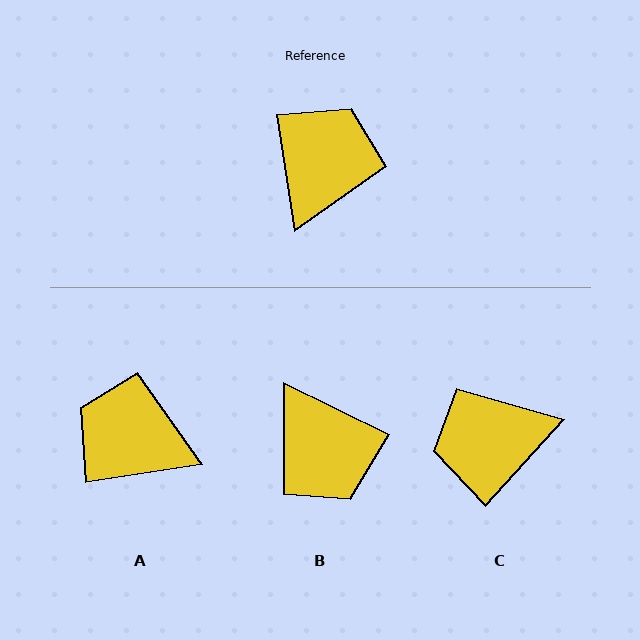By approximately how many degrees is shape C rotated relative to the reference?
Approximately 129 degrees counter-clockwise.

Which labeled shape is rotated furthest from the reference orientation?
C, about 129 degrees away.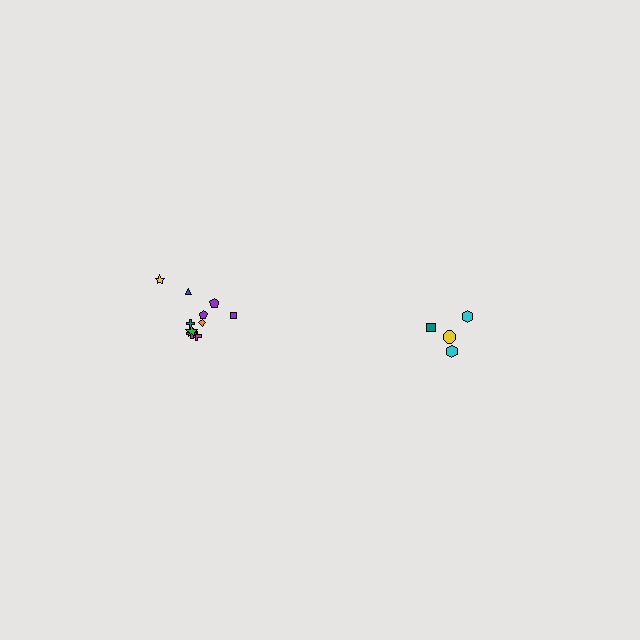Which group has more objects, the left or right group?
The left group.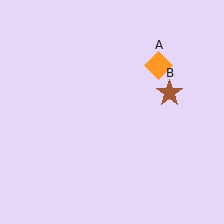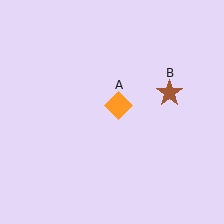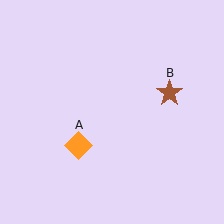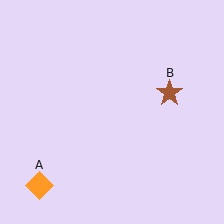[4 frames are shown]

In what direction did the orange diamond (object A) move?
The orange diamond (object A) moved down and to the left.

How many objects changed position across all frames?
1 object changed position: orange diamond (object A).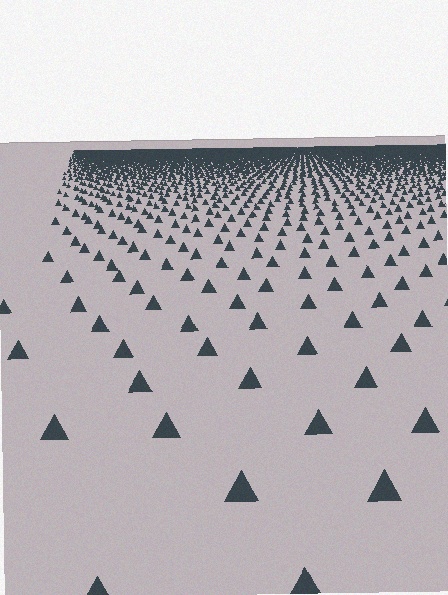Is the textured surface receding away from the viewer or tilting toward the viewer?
The surface is receding away from the viewer. Texture elements get smaller and denser toward the top.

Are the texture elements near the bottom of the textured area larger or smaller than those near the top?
Larger. Near the bottom, elements are closer to the viewer and appear at a bigger on-screen size.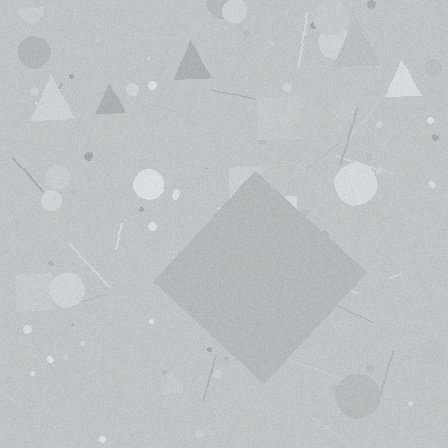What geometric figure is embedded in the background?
A diamond is embedded in the background.